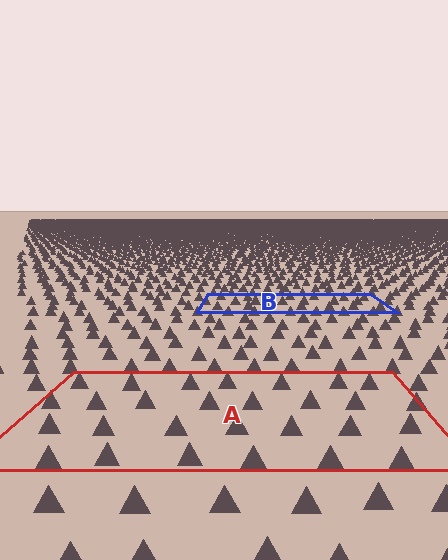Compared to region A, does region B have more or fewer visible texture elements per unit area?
Region B has more texture elements per unit area — they are packed more densely because it is farther away.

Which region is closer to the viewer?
Region A is closer. The texture elements there are larger and more spread out.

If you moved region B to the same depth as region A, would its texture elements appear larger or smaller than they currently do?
They would appear larger. At a closer depth, the same texture elements are projected at a bigger on-screen size.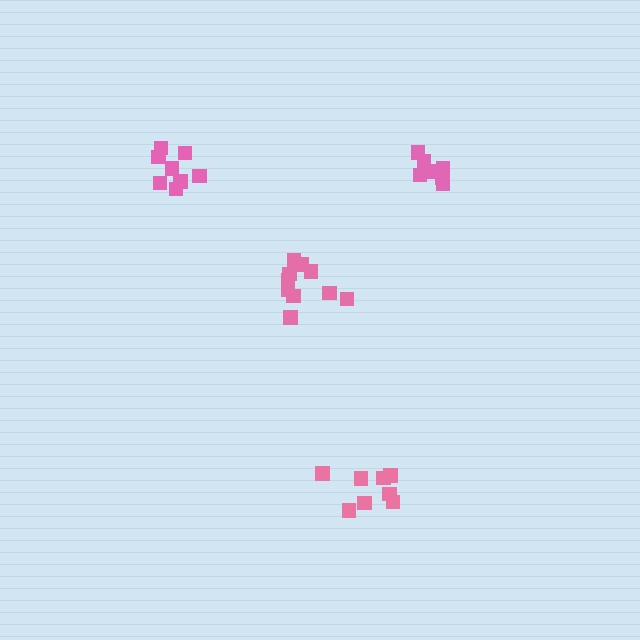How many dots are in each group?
Group 1: 8 dots, Group 2: 7 dots, Group 3: 8 dots, Group 4: 10 dots (33 total).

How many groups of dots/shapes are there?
There are 4 groups.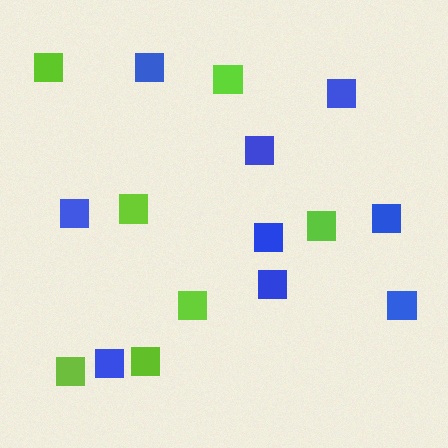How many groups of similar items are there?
There are 2 groups: one group of blue squares (9) and one group of lime squares (7).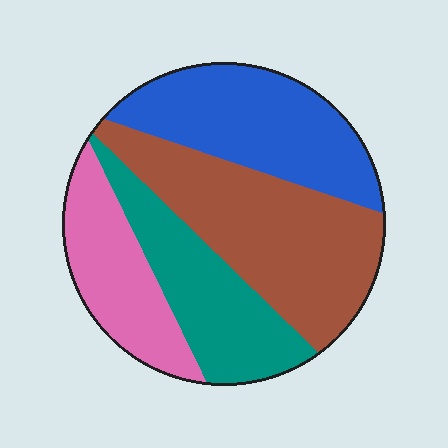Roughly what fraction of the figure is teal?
Teal covers around 20% of the figure.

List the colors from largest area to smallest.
From largest to smallest: brown, blue, teal, pink.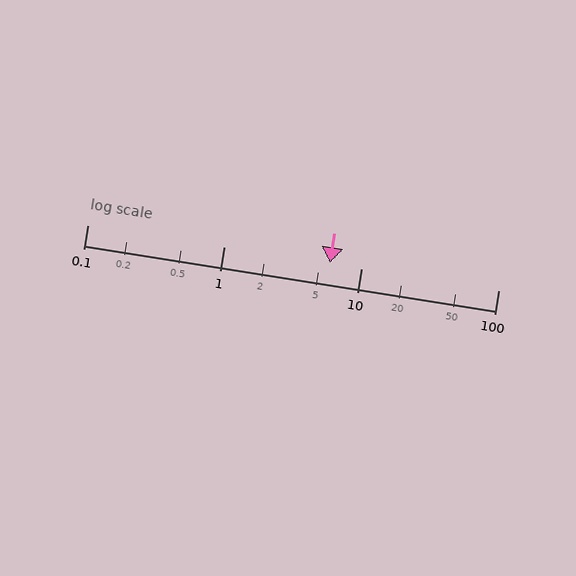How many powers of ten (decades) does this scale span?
The scale spans 3 decades, from 0.1 to 100.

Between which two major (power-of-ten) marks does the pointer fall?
The pointer is between 1 and 10.